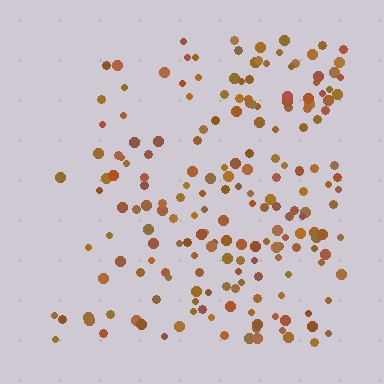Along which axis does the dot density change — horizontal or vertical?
Horizontal.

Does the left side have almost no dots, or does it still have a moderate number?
Still a moderate number, just noticeably fewer than the right.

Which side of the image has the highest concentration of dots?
The right.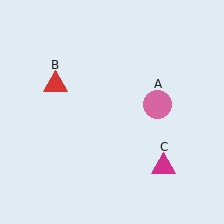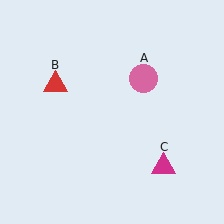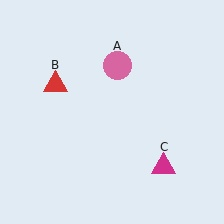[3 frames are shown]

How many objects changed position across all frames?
1 object changed position: pink circle (object A).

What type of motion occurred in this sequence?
The pink circle (object A) rotated counterclockwise around the center of the scene.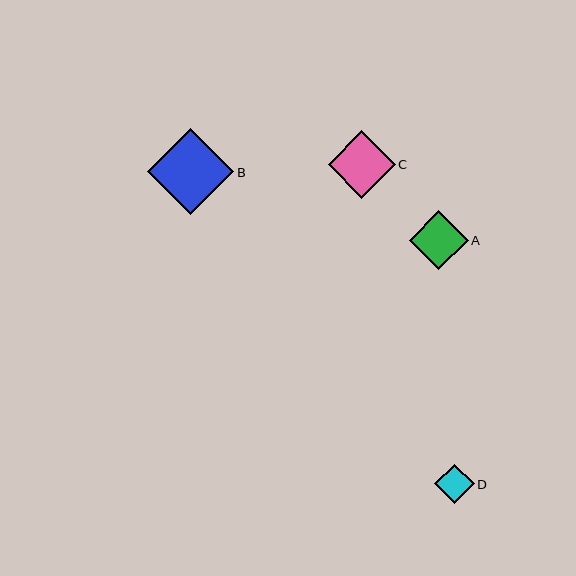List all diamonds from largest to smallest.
From largest to smallest: B, C, A, D.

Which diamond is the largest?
Diamond B is the largest with a size of approximately 86 pixels.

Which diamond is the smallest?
Diamond D is the smallest with a size of approximately 39 pixels.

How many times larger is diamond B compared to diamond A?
Diamond B is approximately 1.5 times the size of diamond A.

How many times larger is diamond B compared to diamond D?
Diamond B is approximately 2.2 times the size of diamond D.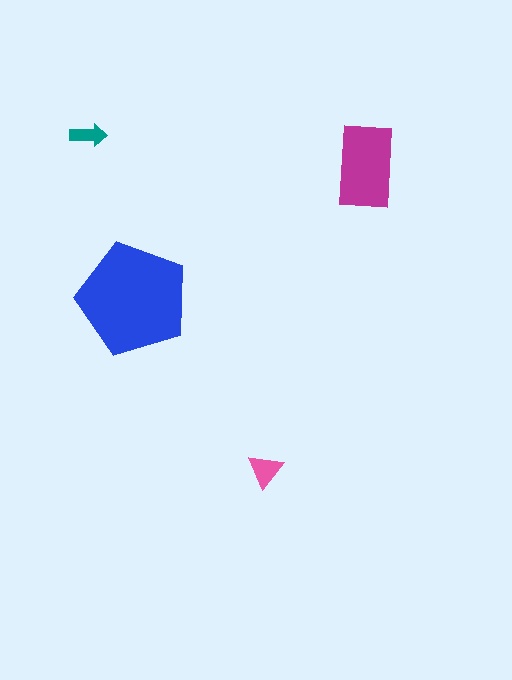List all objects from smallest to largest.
The teal arrow, the pink triangle, the magenta rectangle, the blue pentagon.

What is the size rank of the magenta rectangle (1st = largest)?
2nd.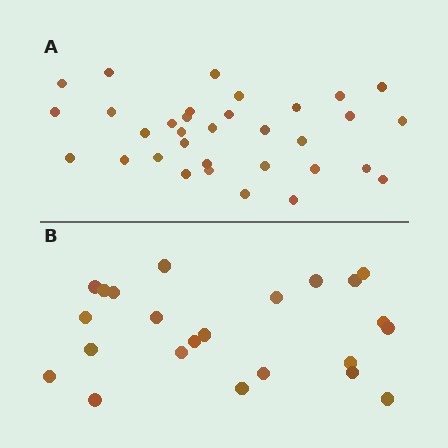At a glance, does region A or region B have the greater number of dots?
Region A (the top region) has more dots.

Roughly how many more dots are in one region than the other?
Region A has roughly 10 or so more dots than region B.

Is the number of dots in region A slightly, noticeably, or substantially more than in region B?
Region A has noticeably more, but not dramatically so. The ratio is roughly 1.4 to 1.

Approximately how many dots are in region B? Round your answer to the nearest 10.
About 20 dots. (The exact count is 23, which rounds to 20.)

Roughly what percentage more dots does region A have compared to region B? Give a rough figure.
About 45% more.